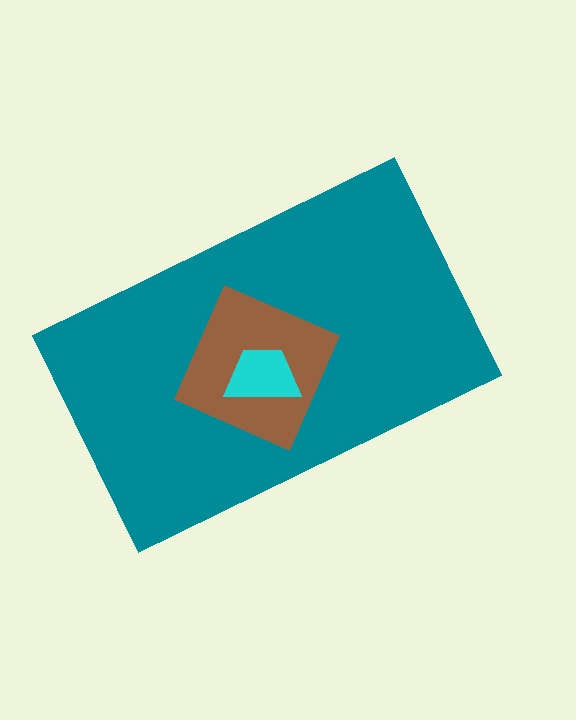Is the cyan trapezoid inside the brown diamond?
Yes.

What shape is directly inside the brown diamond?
The cyan trapezoid.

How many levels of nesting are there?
3.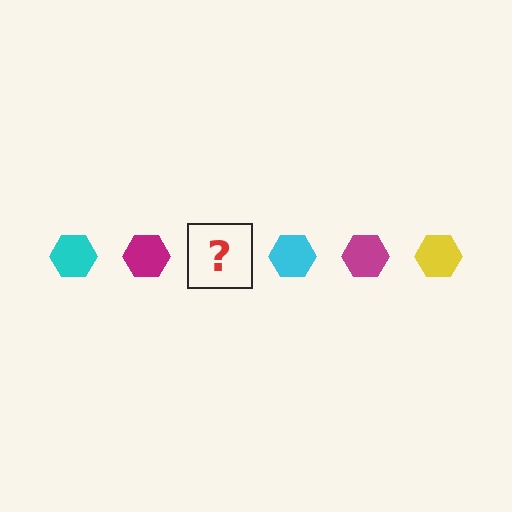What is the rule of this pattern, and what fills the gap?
The rule is that the pattern cycles through cyan, magenta, yellow hexagons. The gap should be filled with a yellow hexagon.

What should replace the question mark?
The question mark should be replaced with a yellow hexagon.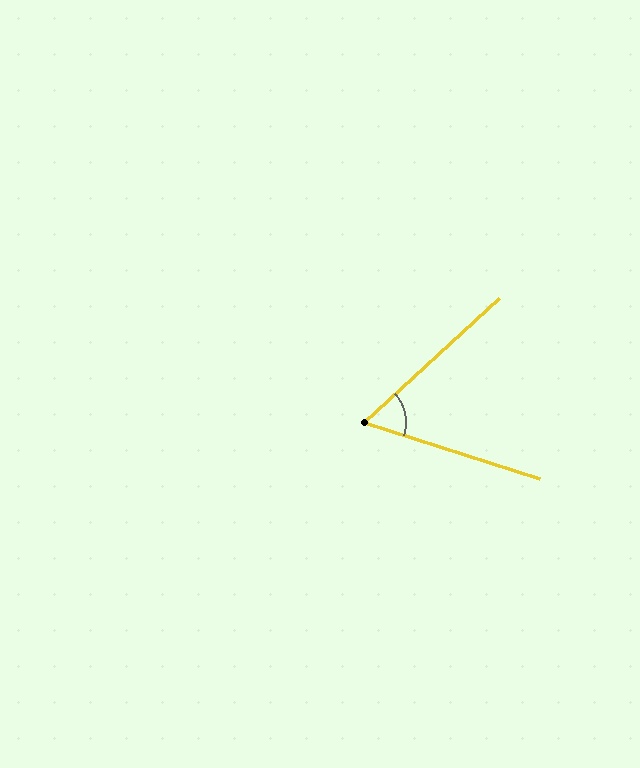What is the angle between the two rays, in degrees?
Approximately 60 degrees.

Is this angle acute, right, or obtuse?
It is acute.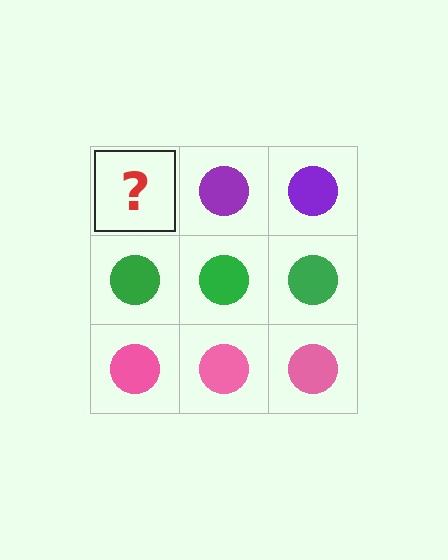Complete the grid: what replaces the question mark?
The question mark should be replaced with a purple circle.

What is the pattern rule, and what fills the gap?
The rule is that each row has a consistent color. The gap should be filled with a purple circle.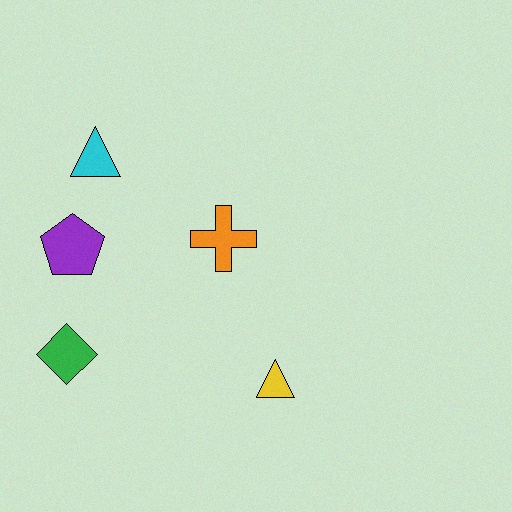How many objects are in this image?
There are 5 objects.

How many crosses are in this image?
There is 1 cross.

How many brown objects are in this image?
There are no brown objects.